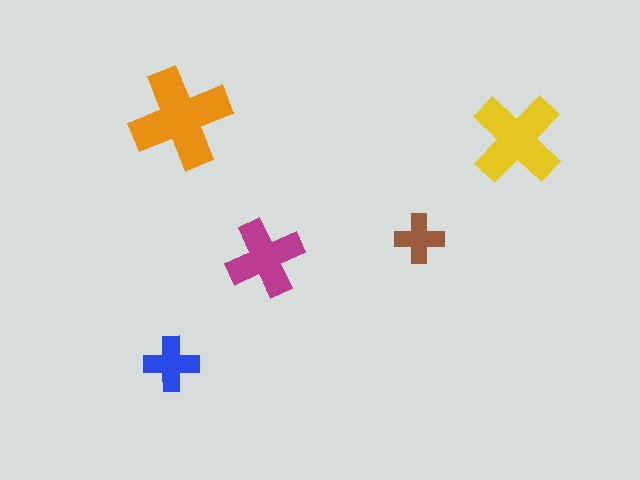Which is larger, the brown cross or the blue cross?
The blue one.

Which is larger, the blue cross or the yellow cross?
The yellow one.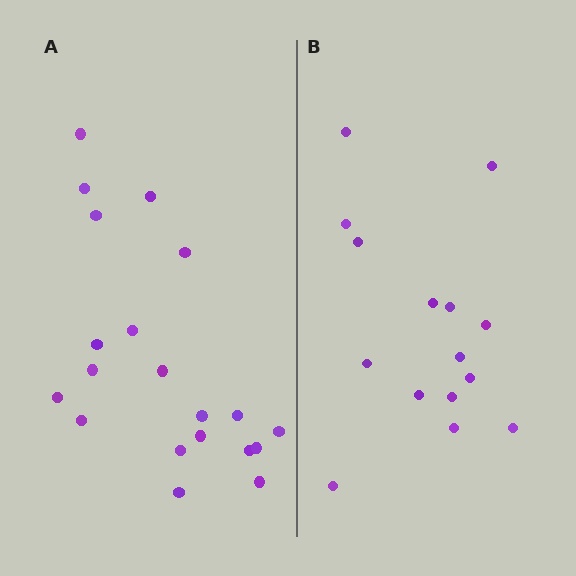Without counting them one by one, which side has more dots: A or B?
Region A (the left region) has more dots.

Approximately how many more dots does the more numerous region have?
Region A has about 5 more dots than region B.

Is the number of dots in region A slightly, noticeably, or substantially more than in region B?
Region A has noticeably more, but not dramatically so. The ratio is roughly 1.3 to 1.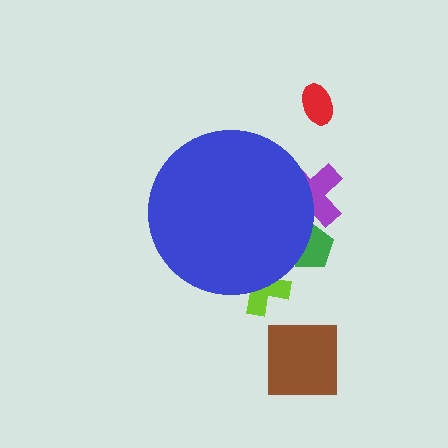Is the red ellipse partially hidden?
No, the red ellipse is fully visible.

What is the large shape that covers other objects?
A blue circle.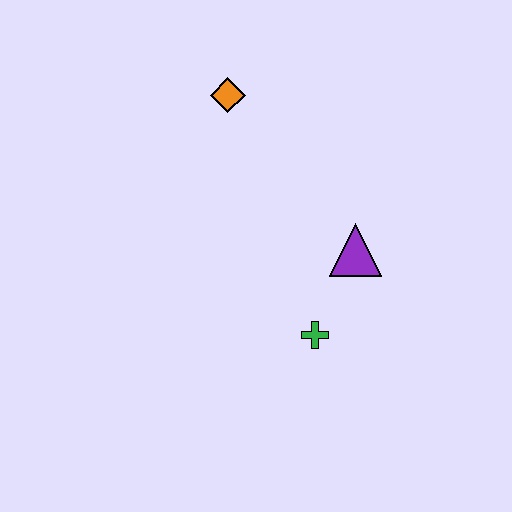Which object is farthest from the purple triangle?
The orange diamond is farthest from the purple triangle.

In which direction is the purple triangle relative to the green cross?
The purple triangle is above the green cross.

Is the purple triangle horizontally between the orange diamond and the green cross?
No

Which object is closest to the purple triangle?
The green cross is closest to the purple triangle.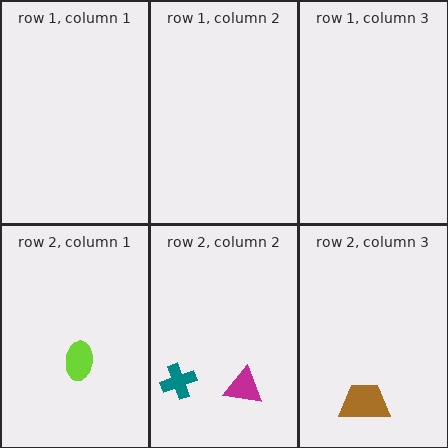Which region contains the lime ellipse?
The row 2, column 1 region.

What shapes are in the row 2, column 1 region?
The lime ellipse.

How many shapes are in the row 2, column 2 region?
2.